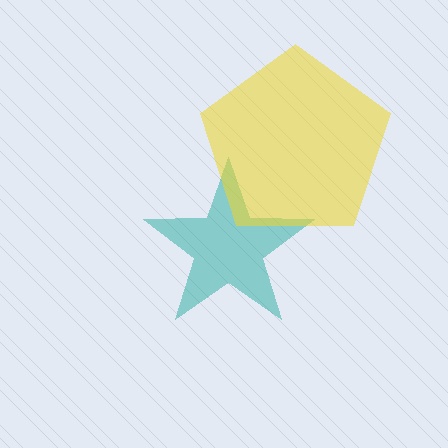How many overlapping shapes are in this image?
There are 2 overlapping shapes in the image.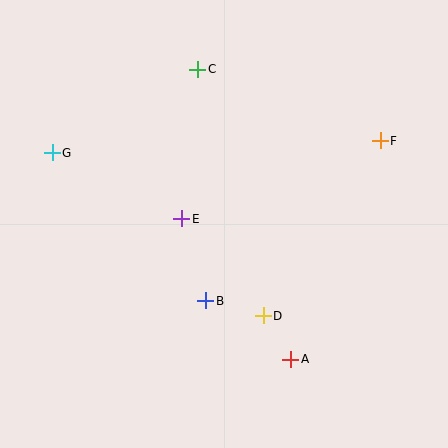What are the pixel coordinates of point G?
Point G is at (52, 153).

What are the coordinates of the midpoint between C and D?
The midpoint between C and D is at (231, 193).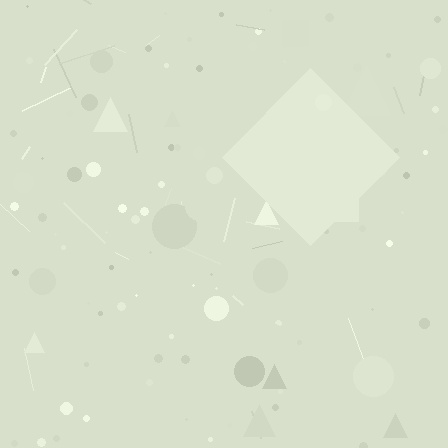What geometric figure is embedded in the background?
A diamond is embedded in the background.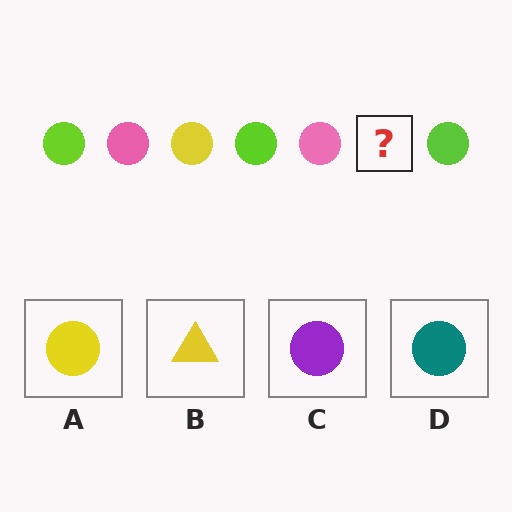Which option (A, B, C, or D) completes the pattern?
A.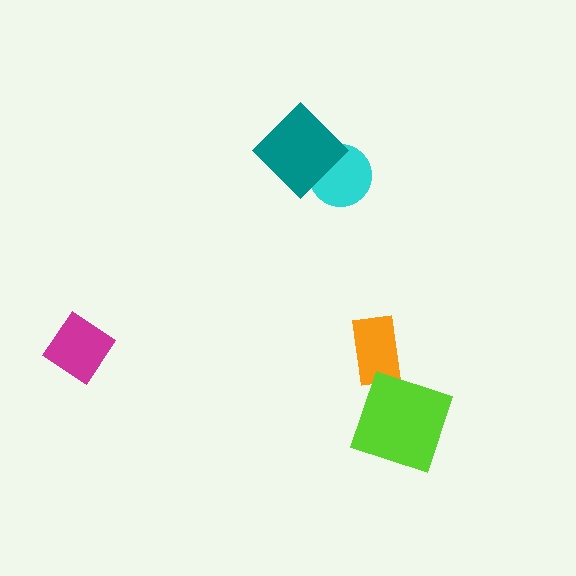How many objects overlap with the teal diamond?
1 object overlaps with the teal diamond.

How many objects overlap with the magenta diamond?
0 objects overlap with the magenta diamond.